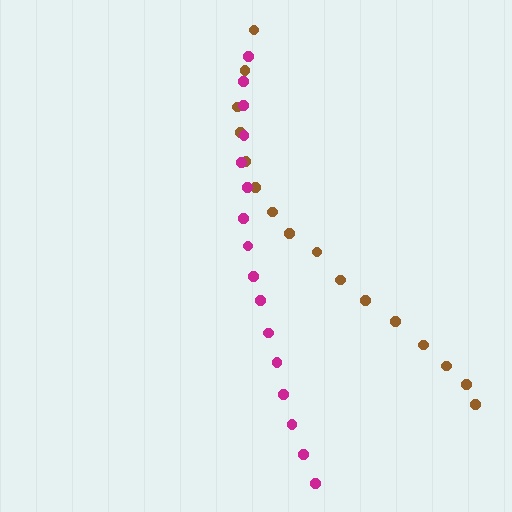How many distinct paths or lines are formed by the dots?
There are 2 distinct paths.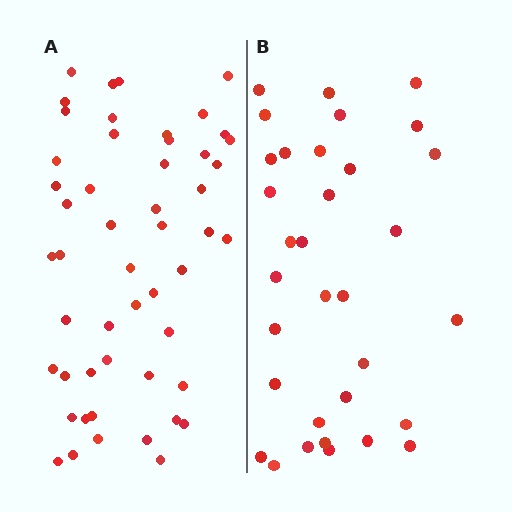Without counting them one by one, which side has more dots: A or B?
Region A (the left region) has more dots.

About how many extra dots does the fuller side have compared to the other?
Region A has approximately 20 more dots than region B.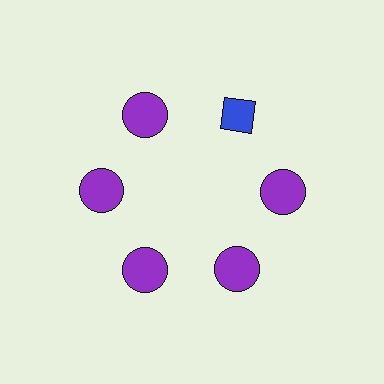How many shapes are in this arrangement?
There are 6 shapes arranged in a ring pattern.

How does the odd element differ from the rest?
It differs in both color (blue instead of purple) and shape (diamond instead of circle).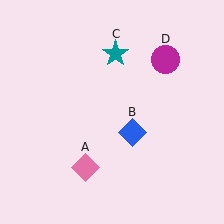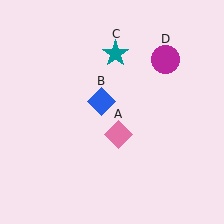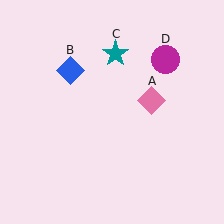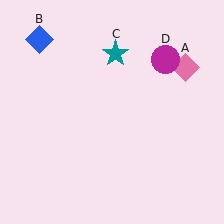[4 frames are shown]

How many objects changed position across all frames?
2 objects changed position: pink diamond (object A), blue diamond (object B).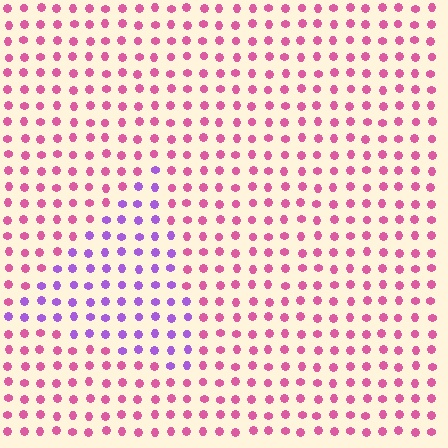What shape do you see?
I see a triangle.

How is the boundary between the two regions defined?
The boundary is defined purely by a slight shift in hue (about 51 degrees). Spacing, size, and orientation are identical on both sides.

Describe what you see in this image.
The image is filled with small pink elements in a uniform arrangement. A triangle-shaped region is visible where the elements are tinted to a slightly different hue, forming a subtle color boundary.